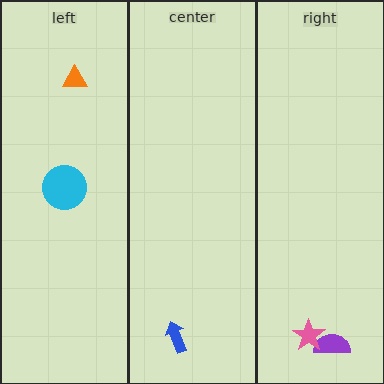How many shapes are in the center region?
1.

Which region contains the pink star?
The right region.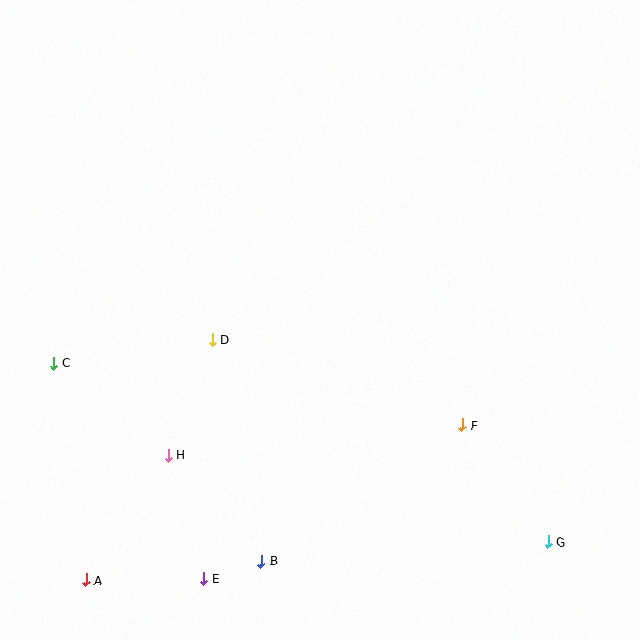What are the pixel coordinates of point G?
Point G is at (548, 542).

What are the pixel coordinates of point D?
Point D is at (212, 340).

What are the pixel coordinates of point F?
Point F is at (462, 425).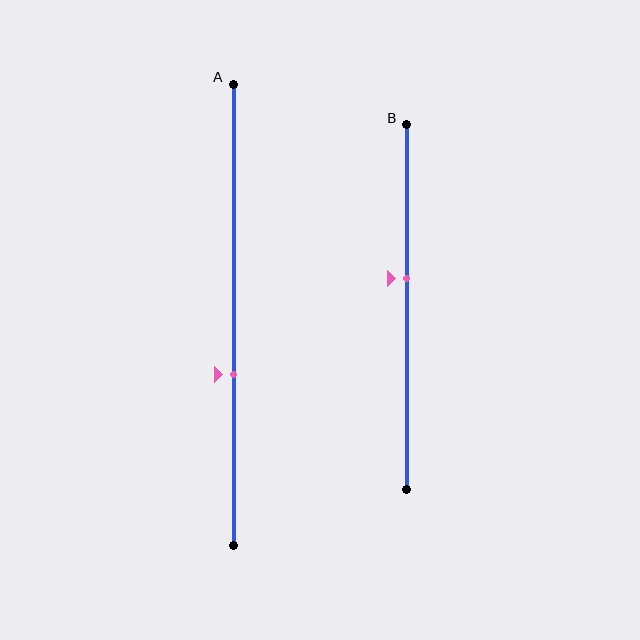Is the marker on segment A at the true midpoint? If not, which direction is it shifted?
No, the marker on segment A is shifted downward by about 13% of the segment length.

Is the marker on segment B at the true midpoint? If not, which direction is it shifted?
No, the marker on segment B is shifted upward by about 8% of the segment length.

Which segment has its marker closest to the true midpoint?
Segment B has its marker closest to the true midpoint.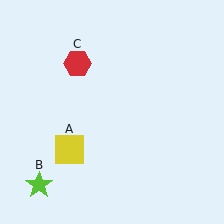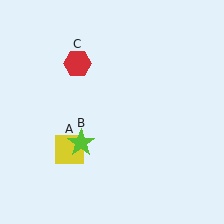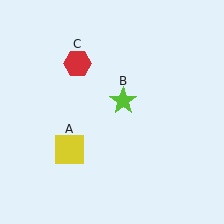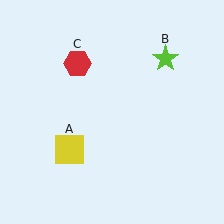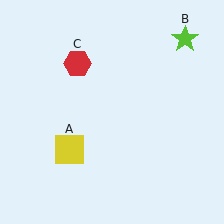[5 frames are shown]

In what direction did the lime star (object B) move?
The lime star (object B) moved up and to the right.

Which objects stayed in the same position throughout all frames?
Yellow square (object A) and red hexagon (object C) remained stationary.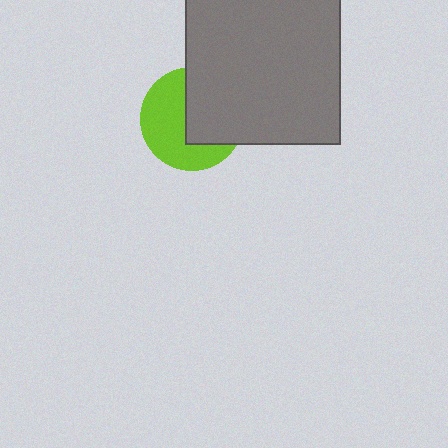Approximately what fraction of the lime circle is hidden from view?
Roughly 46% of the lime circle is hidden behind the gray square.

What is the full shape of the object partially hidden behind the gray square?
The partially hidden object is a lime circle.